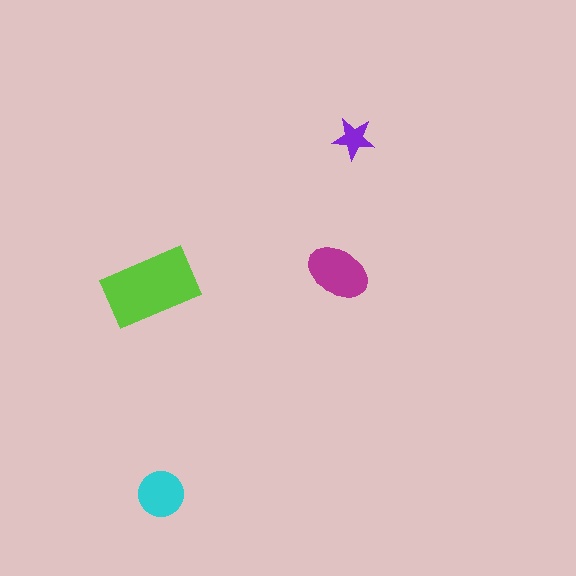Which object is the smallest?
The purple star.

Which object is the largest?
The lime rectangle.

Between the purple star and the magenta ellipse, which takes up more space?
The magenta ellipse.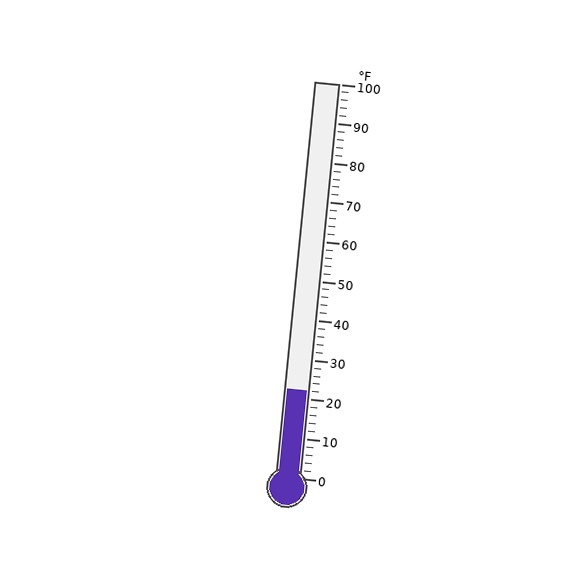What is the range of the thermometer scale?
The thermometer scale ranges from 0°F to 100°F.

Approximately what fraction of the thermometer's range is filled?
The thermometer is filled to approximately 20% of its range.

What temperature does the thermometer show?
The thermometer shows approximately 22°F.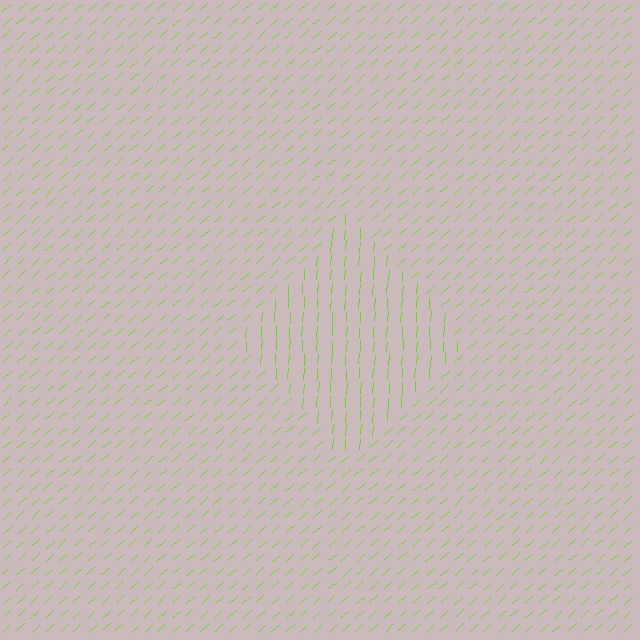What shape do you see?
I see a diamond.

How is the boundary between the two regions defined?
The boundary is defined purely by a change in line orientation (approximately 45 degrees difference). All lines are the same color and thickness.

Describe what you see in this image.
The image is filled with small lime line segments. A diamond region in the image has lines oriented differently from the surrounding lines, creating a visible texture boundary.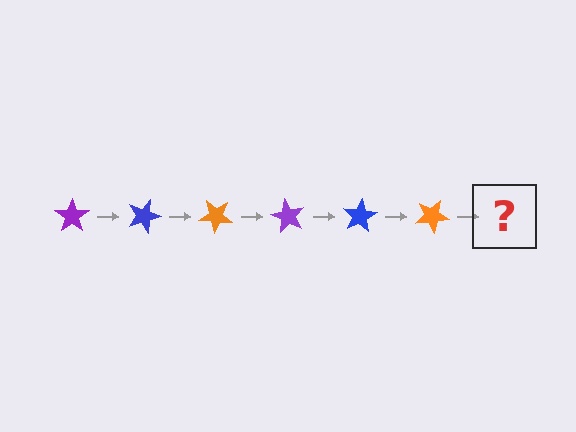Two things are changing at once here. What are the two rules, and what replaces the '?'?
The two rules are that it rotates 20 degrees each step and the color cycles through purple, blue, and orange. The '?' should be a purple star, rotated 120 degrees from the start.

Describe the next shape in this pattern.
It should be a purple star, rotated 120 degrees from the start.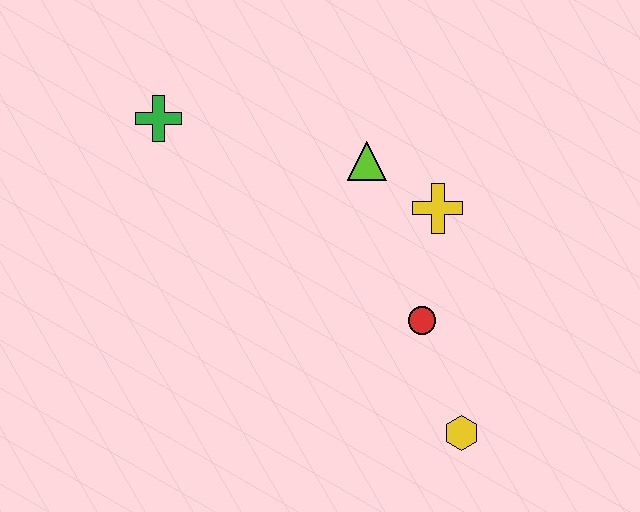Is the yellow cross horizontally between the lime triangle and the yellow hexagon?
Yes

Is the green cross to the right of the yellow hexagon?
No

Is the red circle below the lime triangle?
Yes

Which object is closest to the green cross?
The lime triangle is closest to the green cross.